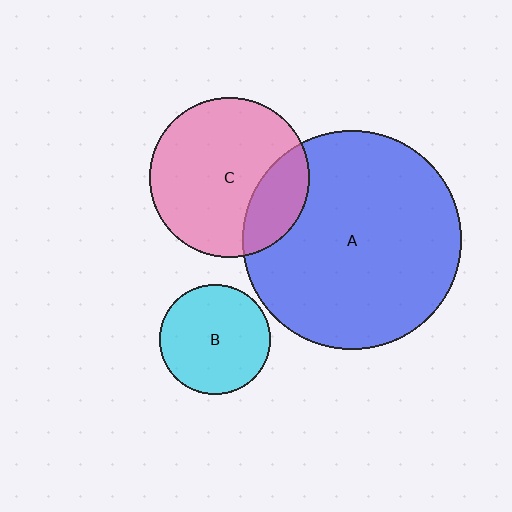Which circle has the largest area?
Circle A (blue).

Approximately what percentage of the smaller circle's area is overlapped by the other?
Approximately 25%.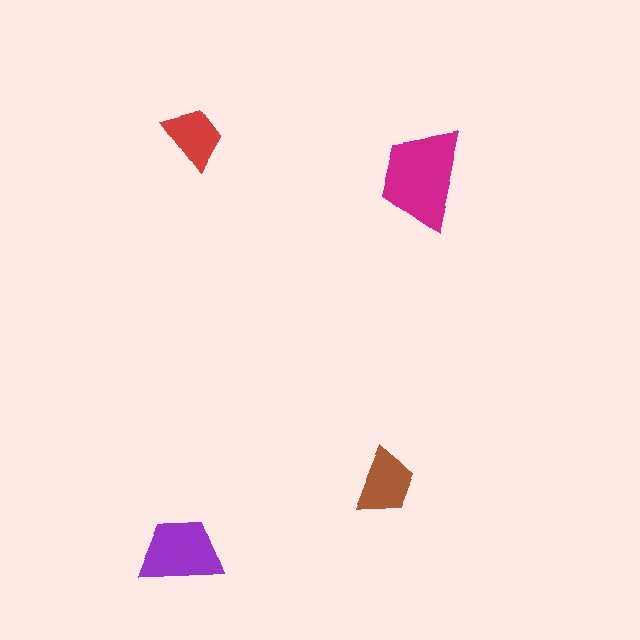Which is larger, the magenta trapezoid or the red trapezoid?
The magenta one.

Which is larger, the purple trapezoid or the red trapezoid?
The purple one.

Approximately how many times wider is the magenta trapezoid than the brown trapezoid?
About 1.5 times wider.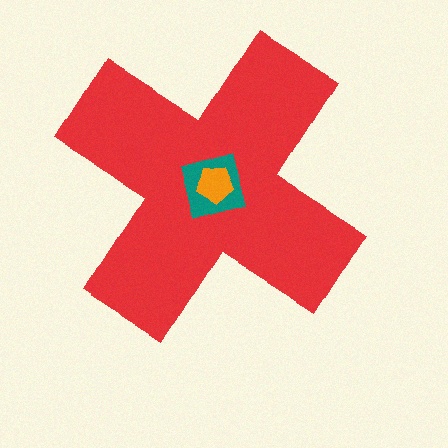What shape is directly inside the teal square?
The orange pentagon.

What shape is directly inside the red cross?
The teal square.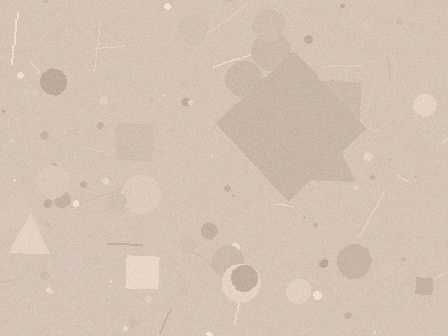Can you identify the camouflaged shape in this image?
The camouflaged shape is a diamond.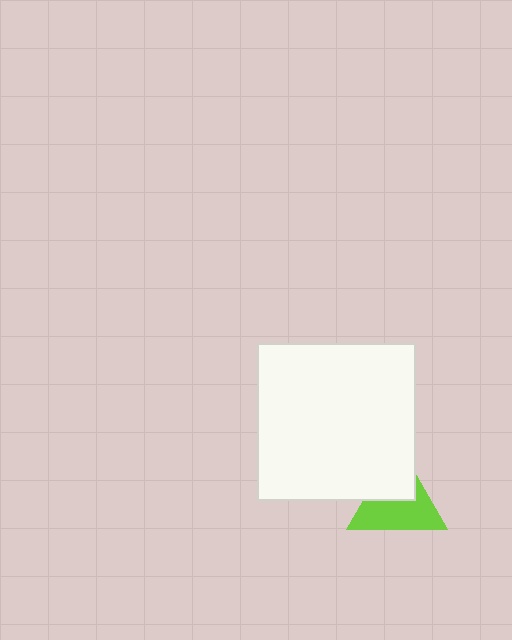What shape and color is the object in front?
The object in front is a white square.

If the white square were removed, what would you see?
You would see the complete lime triangle.